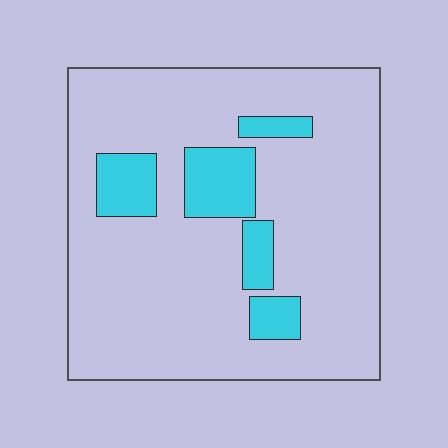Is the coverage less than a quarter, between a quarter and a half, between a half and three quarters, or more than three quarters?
Less than a quarter.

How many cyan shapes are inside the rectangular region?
5.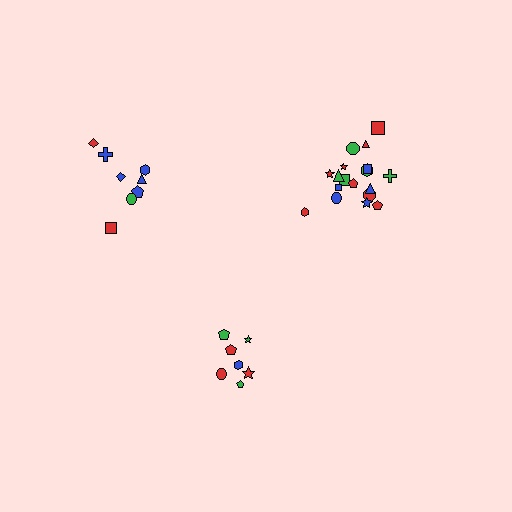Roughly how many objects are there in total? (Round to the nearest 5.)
Roughly 35 objects in total.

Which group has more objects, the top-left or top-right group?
The top-right group.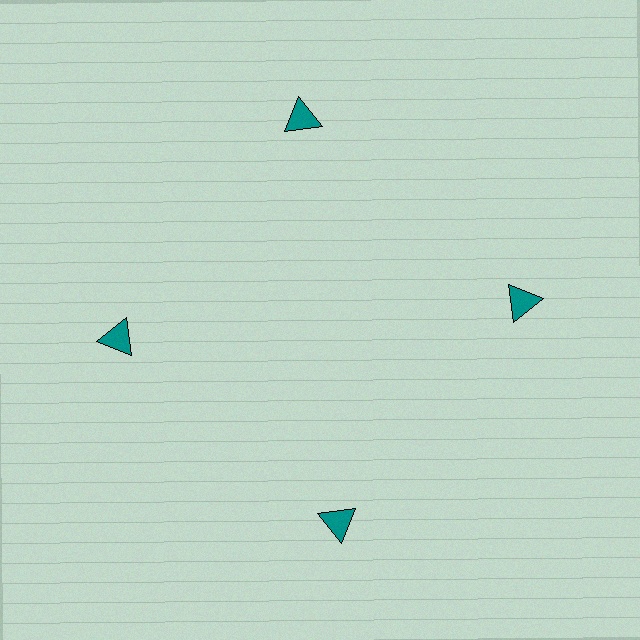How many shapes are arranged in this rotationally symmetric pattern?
There are 4 shapes, arranged in 4 groups of 1.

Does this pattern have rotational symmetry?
Yes, this pattern has 4-fold rotational symmetry. It looks the same after rotating 90 degrees around the center.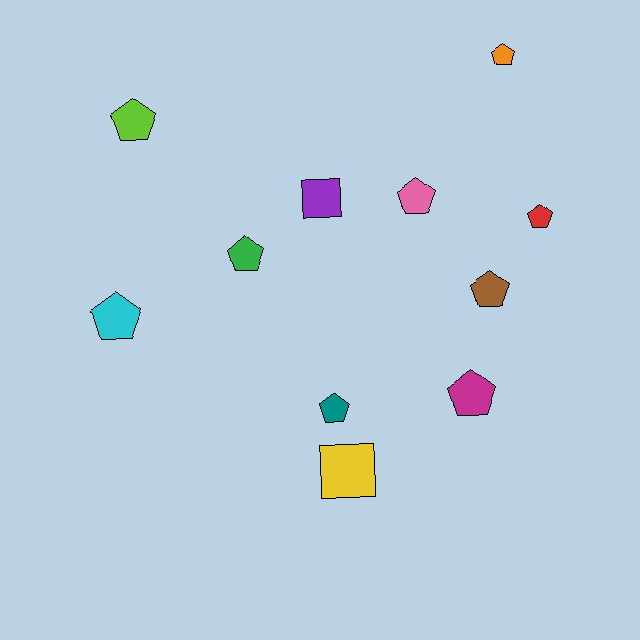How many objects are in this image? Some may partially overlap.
There are 11 objects.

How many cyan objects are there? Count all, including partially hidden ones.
There is 1 cyan object.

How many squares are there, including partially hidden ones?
There are 2 squares.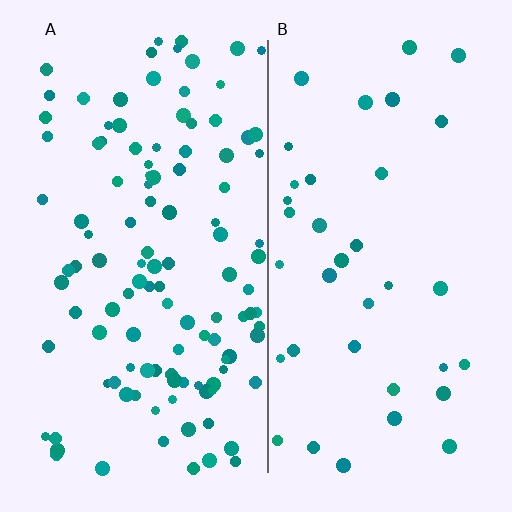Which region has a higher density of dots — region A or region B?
A (the left).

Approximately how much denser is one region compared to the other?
Approximately 3.1× — region A over region B.